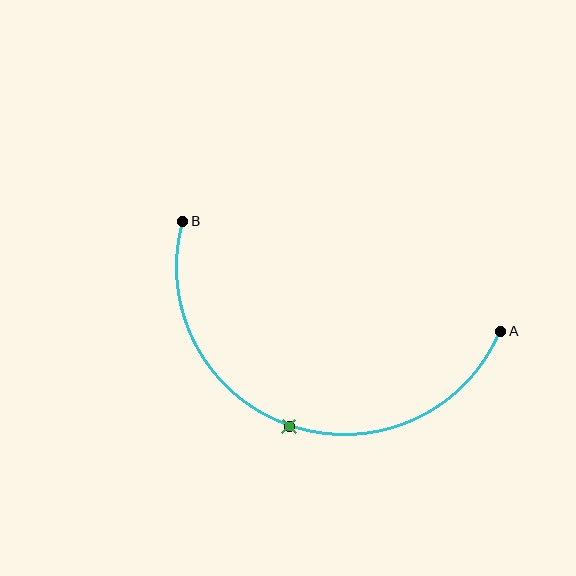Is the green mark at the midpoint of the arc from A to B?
Yes. The green mark lies on the arc at equal arc-length from both A and B — it is the arc midpoint.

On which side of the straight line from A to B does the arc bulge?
The arc bulges below the straight line connecting A and B.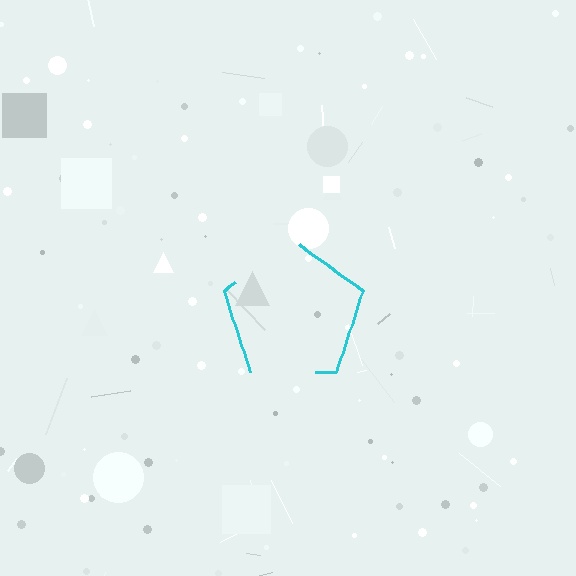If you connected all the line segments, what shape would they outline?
They would outline a pentagon.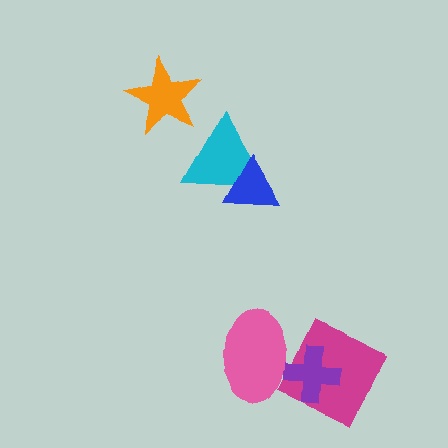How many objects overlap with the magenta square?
1 object overlaps with the magenta square.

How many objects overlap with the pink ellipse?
1 object overlaps with the pink ellipse.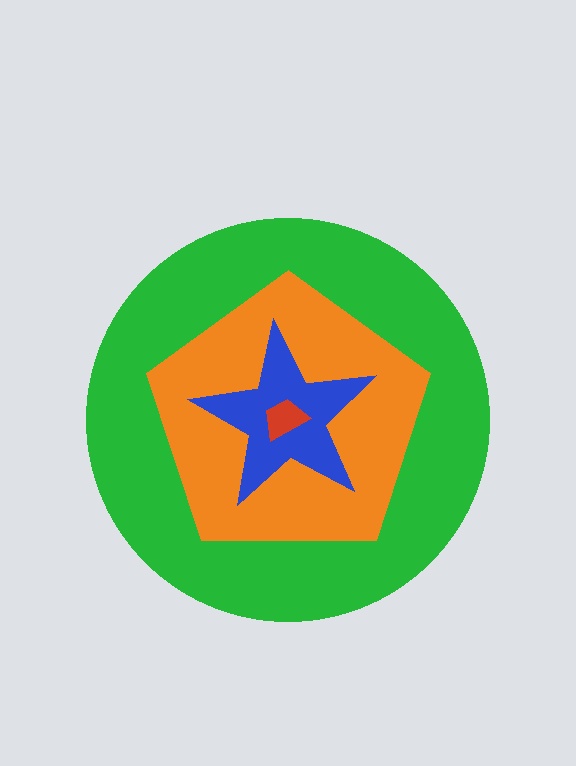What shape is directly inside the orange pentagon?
The blue star.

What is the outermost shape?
The green circle.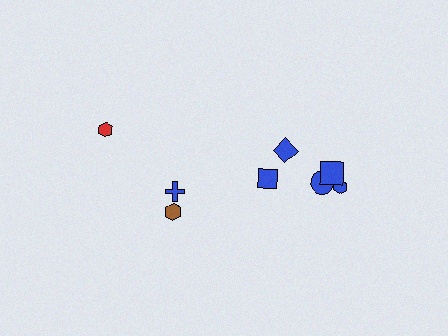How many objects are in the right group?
There are 5 objects.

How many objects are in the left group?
There are 3 objects.